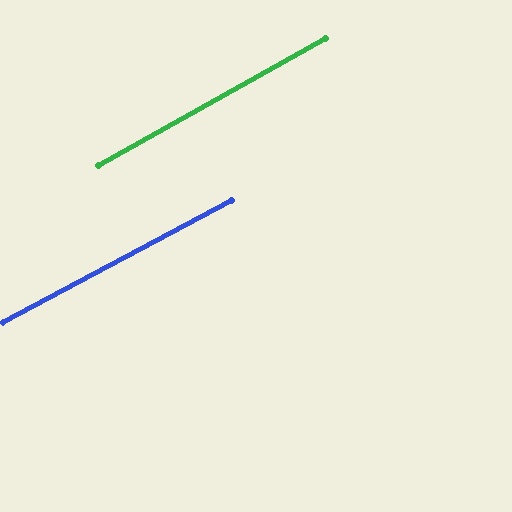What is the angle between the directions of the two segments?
Approximately 1 degree.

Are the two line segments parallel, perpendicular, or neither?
Parallel — their directions differ by only 1.1°.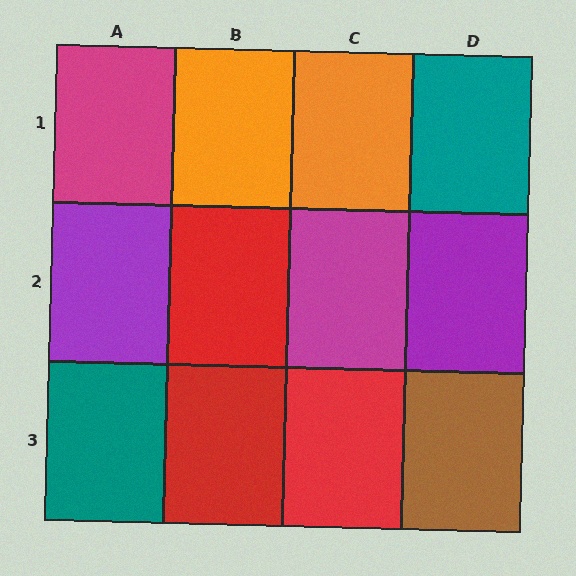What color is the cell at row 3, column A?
Teal.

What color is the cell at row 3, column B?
Red.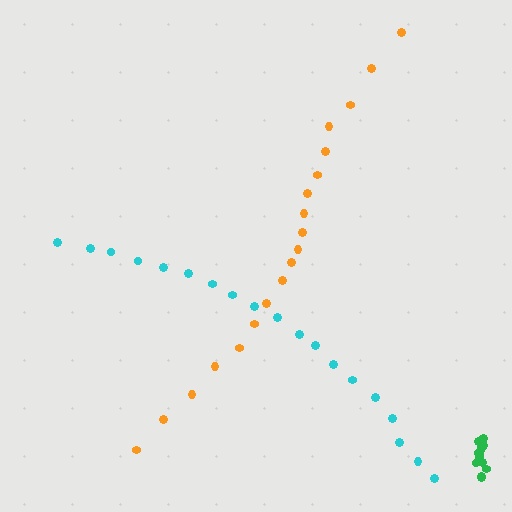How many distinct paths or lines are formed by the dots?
There are 3 distinct paths.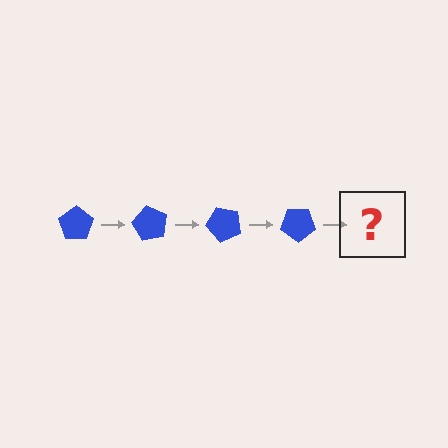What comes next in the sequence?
The next element should be a blue pentagon rotated 240 degrees.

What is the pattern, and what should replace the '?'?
The pattern is that the pentagon rotates 60 degrees each step. The '?' should be a blue pentagon rotated 240 degrees.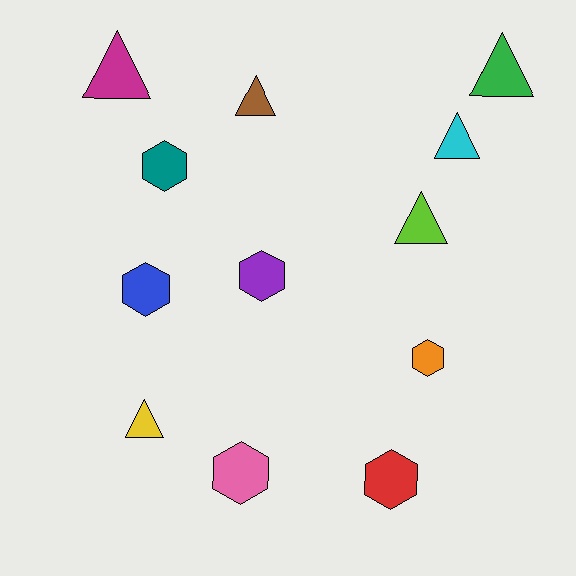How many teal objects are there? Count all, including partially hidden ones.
There is 1 teal object.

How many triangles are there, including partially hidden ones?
There are 6 triangles.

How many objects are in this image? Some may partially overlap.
There are 12 objects.